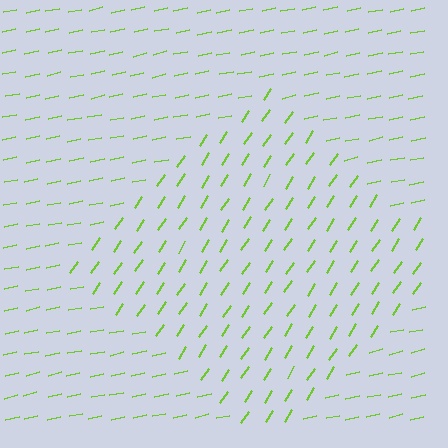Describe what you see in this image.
The image is filled with small lime line segments. A diamond region in the image has lines oriented differently from the surrounding lines, creating a visible texture boundary.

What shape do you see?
I see a diamond.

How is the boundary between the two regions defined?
The boundary is defined purely by a change in line orientation (approximately 45 degrees difference). All lines are the same color and thickness.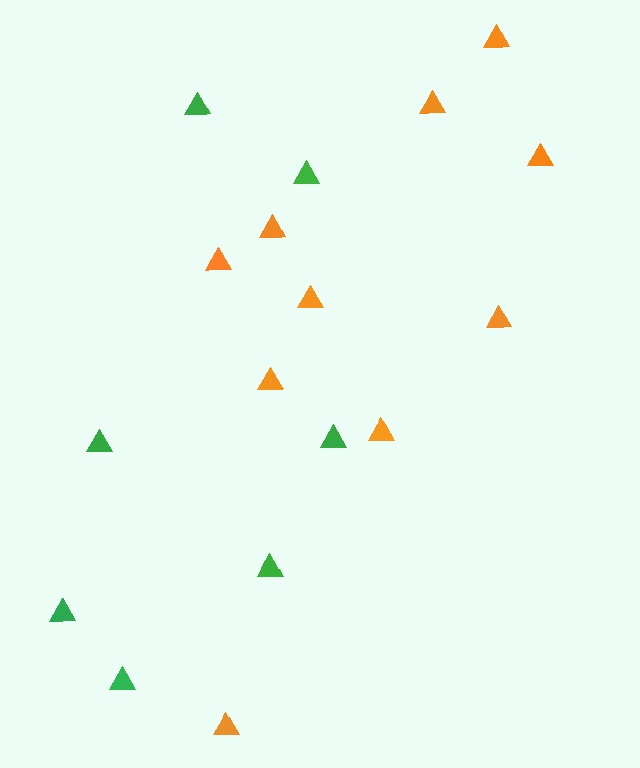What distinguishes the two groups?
There are 2 groups: one group of orange triangles (10) and one group of green triangles (7).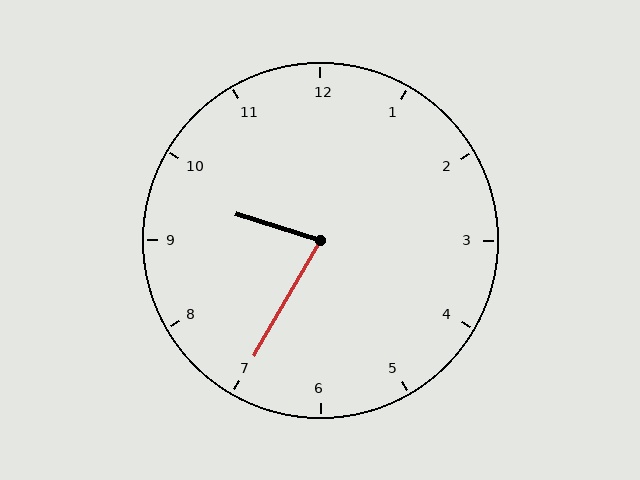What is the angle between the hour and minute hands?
Approximately 78 degrees.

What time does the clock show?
9:35.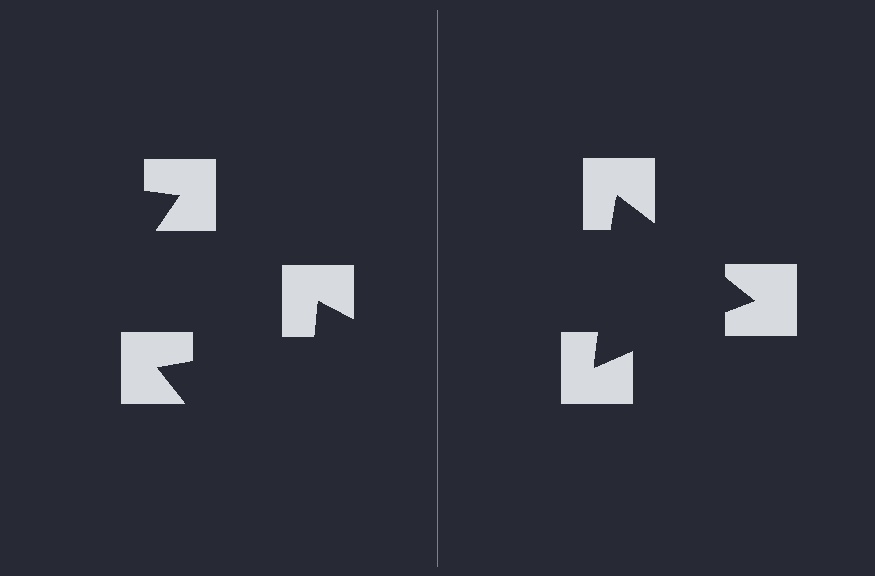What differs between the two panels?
The notched squares are positioned identically on both sides; only the wedge orientations differ. On the right they align to a triangle; on the left they are misaligned.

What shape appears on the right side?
An illusory triangle.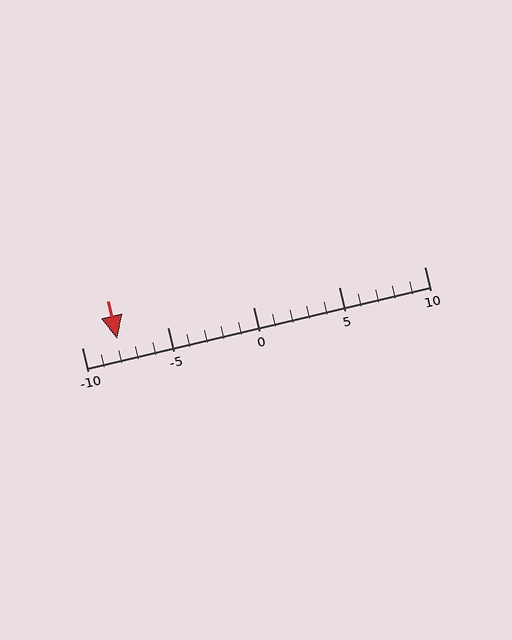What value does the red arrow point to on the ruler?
The red arrow points to approximately -8.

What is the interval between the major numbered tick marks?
The major tick marks are spaced 5 units apart.